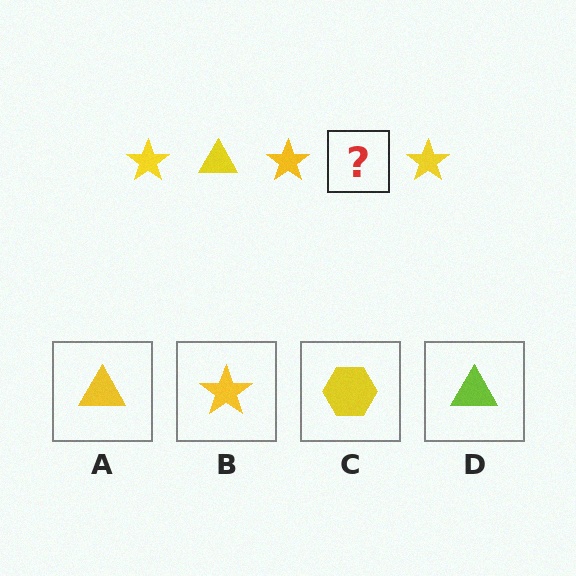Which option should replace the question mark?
Option A.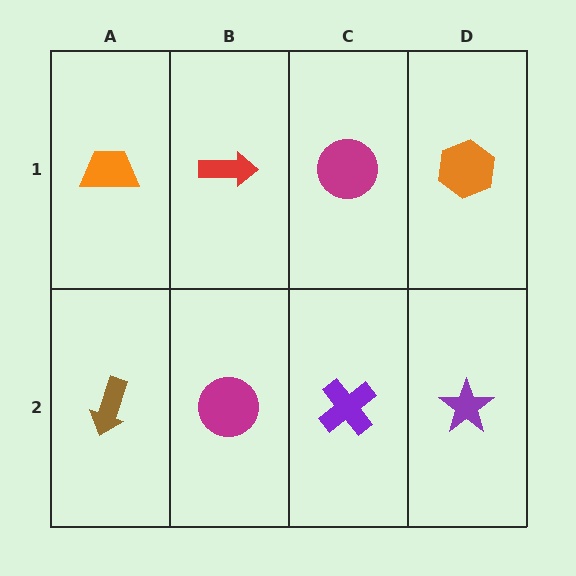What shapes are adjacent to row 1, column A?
A brown arrow (row 2, column A), a red arrow (row 1, column B).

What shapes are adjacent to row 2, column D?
An orange hexagon (row 1, column D), a purple cross (row 2, column C).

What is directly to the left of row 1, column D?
A magenta circle.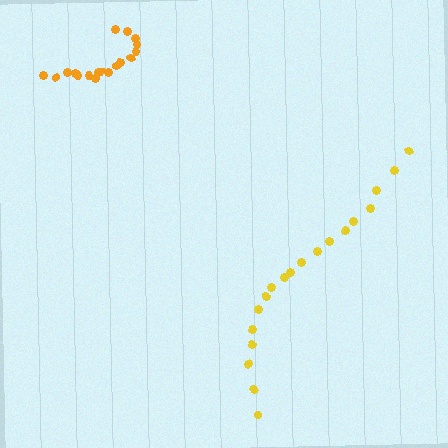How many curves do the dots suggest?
There are 2 distinct paths.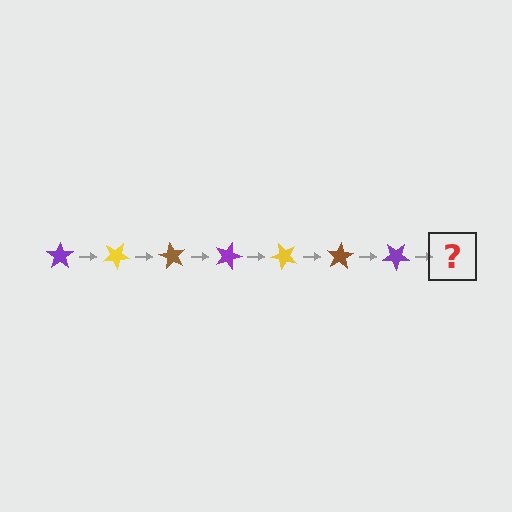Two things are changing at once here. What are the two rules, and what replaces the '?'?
The two rules are that it rotates 30 degrees each step and the color cycles through purple, yellow, and brown. The '?' should be a yellow star, rotated 210 degrees from the start.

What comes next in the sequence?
The next element should be a yellow star, rotated 210 degrees from the start.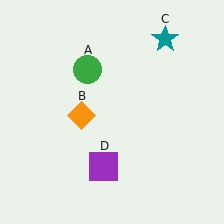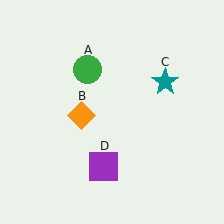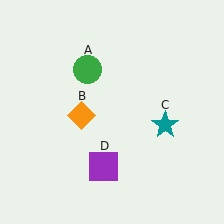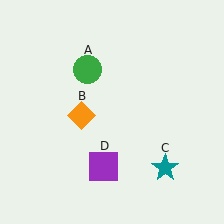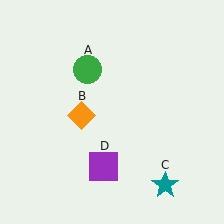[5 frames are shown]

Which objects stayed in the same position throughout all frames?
Green circle (object A) and orange diamond (object B) and purple square (object D) remained stationary.